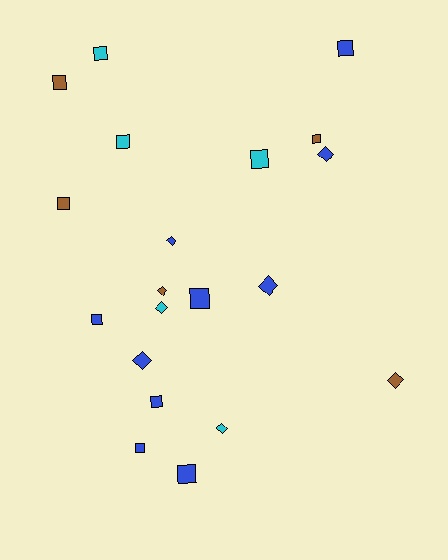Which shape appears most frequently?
Square, with 12 objects.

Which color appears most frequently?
Blue, with 10 objects.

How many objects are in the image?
There are 20 objects.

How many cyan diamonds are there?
There are 2 cyan diamonds.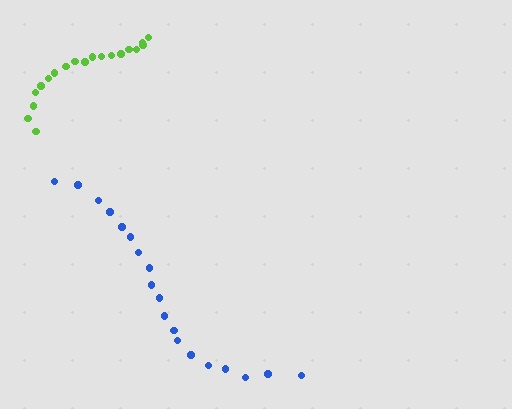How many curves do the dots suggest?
There are 2 distinct paths.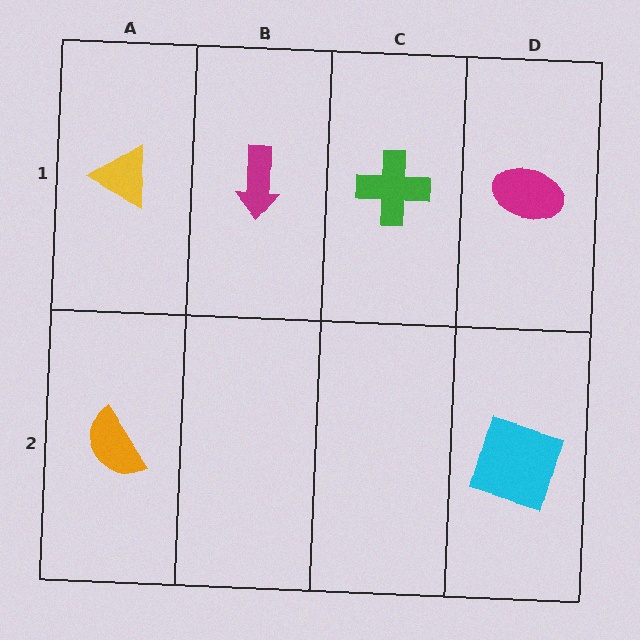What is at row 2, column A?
An orange semicircle.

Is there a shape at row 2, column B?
No, that cell is empty.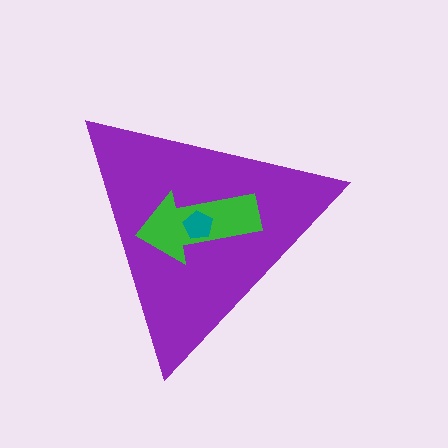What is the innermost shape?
The teal pentagon.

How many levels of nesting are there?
3.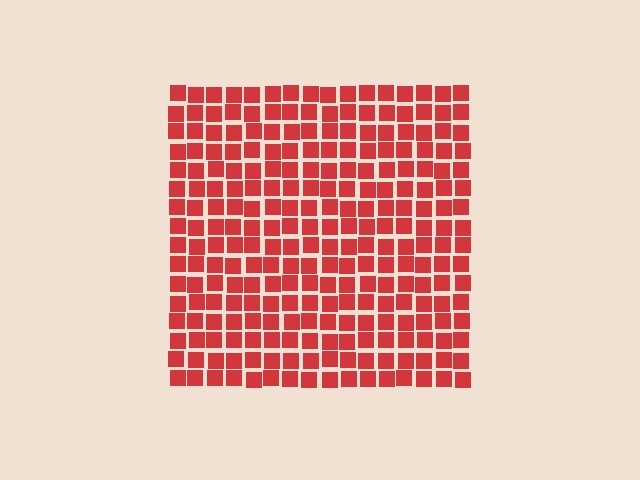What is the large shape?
The large shape is a square.